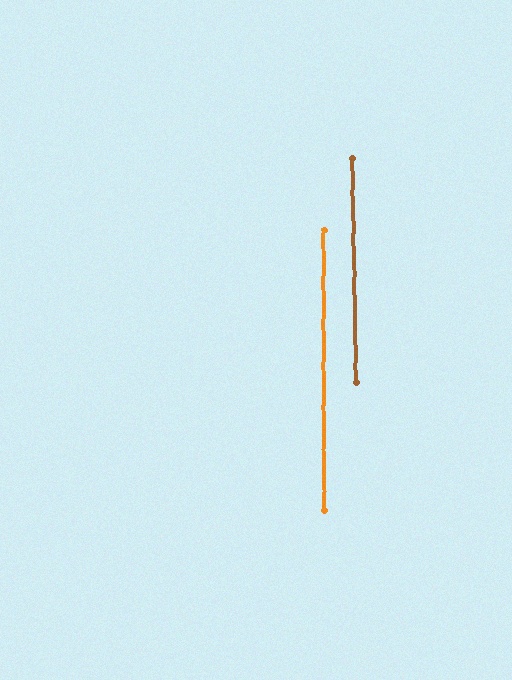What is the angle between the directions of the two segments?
Approximately 1 degree.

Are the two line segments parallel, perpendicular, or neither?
Parallel — their directions differ by only 0.8°.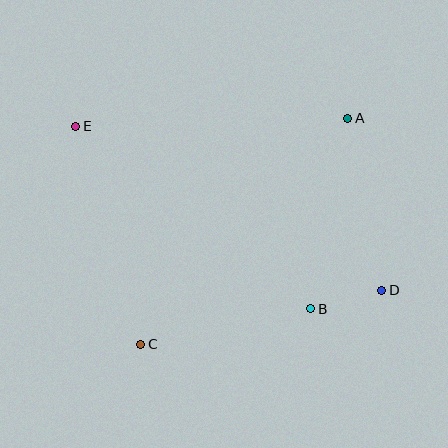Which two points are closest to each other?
Points B and D are closest to each other.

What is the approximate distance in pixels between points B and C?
The distance between B and C is approximately 173 pixels.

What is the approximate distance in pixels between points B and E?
The distance between B and E is approximately 297 pixels.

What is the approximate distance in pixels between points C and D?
The distance between C and D is approximately 247 pixels.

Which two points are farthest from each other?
Points D and E are farthest from each other.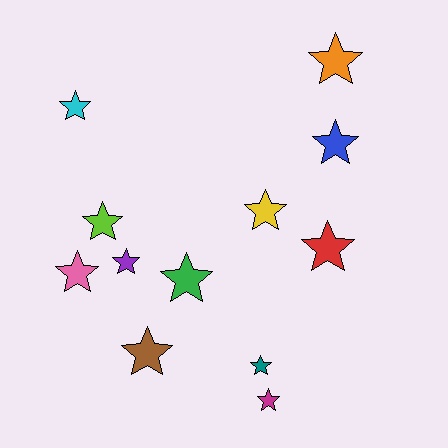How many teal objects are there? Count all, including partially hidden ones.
There is 1 teal object.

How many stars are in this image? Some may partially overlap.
There are 12 stars.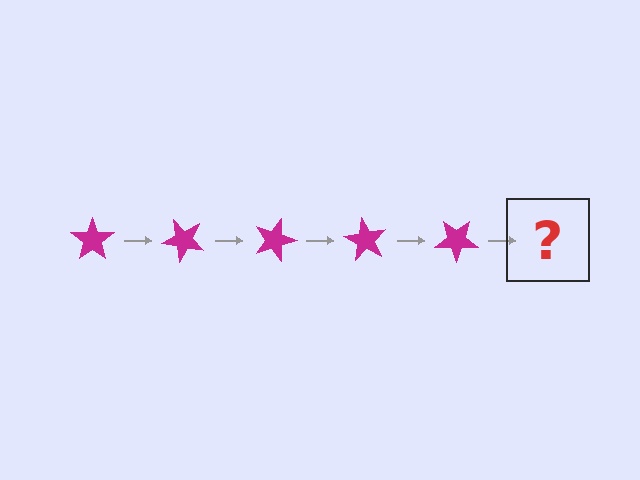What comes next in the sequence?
The next element should be a magenta star rotated 225 degrees.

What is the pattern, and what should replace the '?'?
The pattern is that the star rotates 45 degrees each step. The '?' should be a magenta star rotated 225 degrees.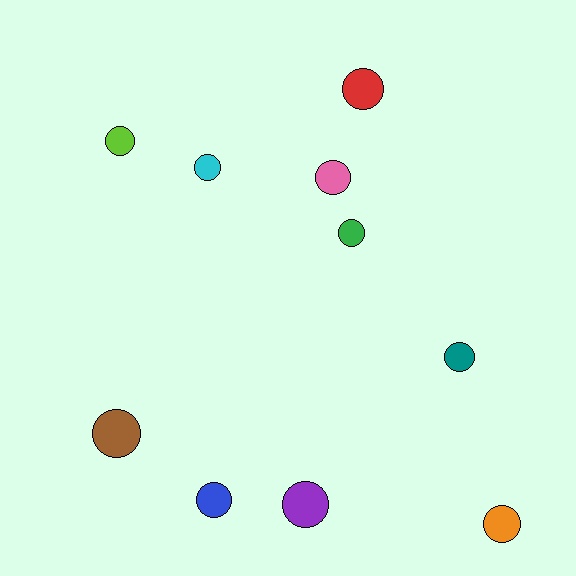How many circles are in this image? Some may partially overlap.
There are 10 circles.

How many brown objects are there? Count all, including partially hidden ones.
There is 1 brown object.